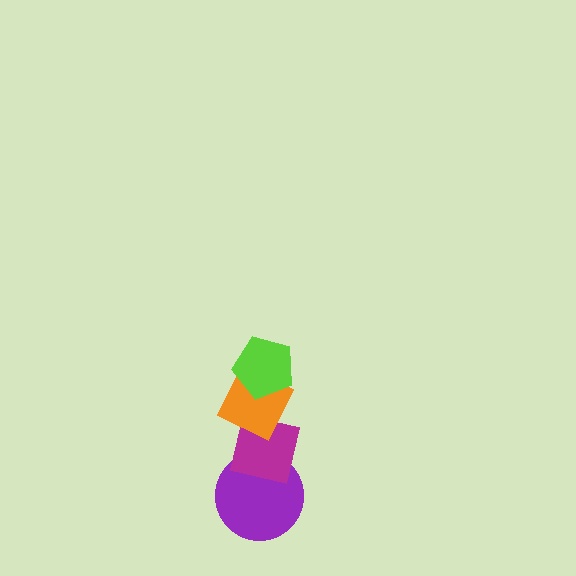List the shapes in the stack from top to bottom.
From top to bottom: the lime pentagon, the orange diamond, the magenta square, the purple circle.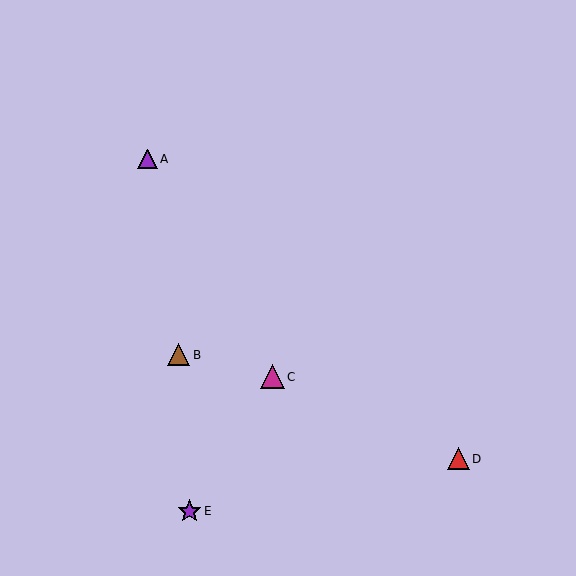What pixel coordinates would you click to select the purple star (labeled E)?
Click at (190, 511) to select the purple star E.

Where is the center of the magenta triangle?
The center of the magenta triangle is at (272, 377).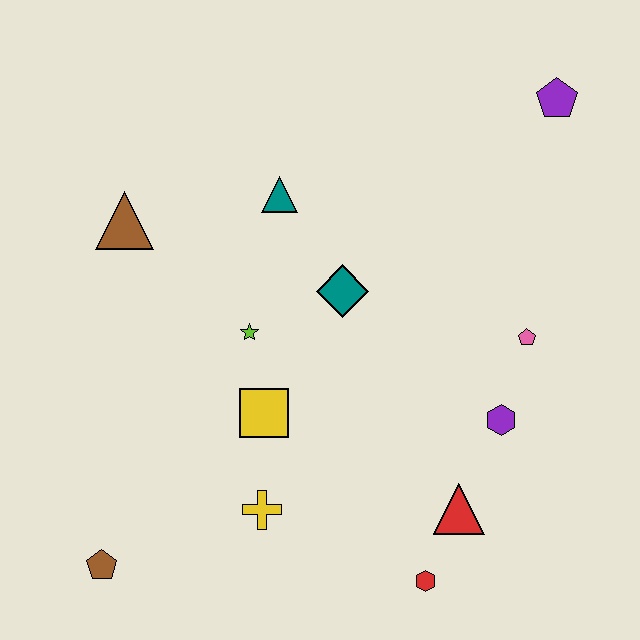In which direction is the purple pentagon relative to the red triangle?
The purple pentagon is above the red triangle.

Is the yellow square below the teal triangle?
Yes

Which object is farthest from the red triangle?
The brown triangle is farthest from the red triangle.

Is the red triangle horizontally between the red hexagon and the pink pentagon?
Yes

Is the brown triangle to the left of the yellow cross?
Yes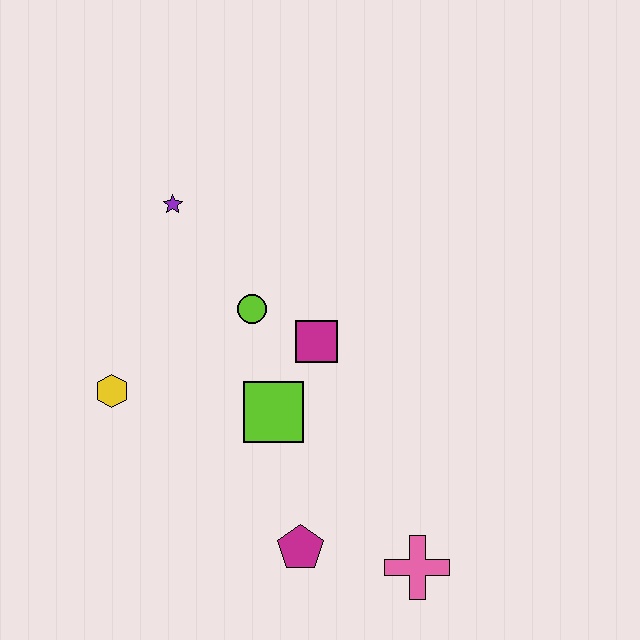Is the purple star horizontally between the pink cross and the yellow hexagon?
Yes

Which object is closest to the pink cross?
The magenta pentagon is closest to the pink cross.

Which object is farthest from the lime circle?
The pink cross is farthest from the lime circle.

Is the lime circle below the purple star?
Yes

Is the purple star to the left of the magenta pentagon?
Yes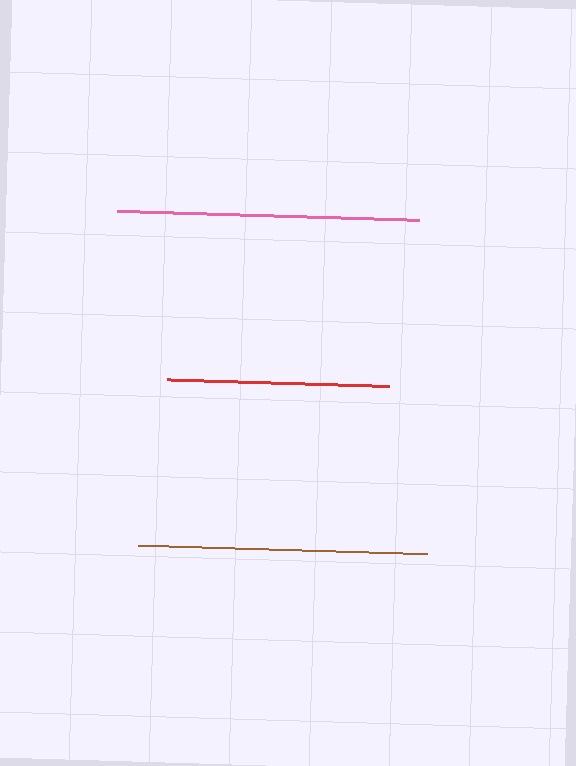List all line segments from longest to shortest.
From longest to shortest: pink, brown, red.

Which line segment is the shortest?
The red line is the shortest at approximately 222 pixels.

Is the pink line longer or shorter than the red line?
The pink line is longer than the red line.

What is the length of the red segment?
The red segment is approximately 222 pixels long.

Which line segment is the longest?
The pink line is the longest at approximately 302 pixels.